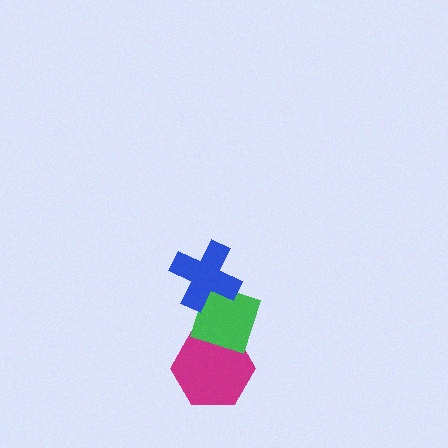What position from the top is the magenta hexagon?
The magenta hexagon is 3rd from the top.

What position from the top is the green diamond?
The green diamond is 2nd from the top.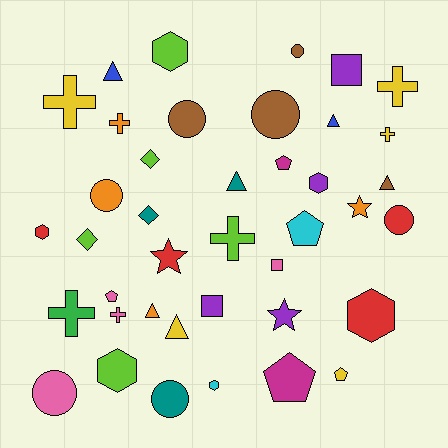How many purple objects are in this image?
There are 4 purple objects.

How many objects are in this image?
There are 40 objects.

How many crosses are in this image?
There are 7 crosses.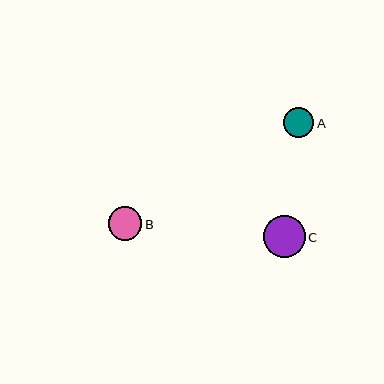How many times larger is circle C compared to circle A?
Circle C is approximately 1.4 times the size of circle A.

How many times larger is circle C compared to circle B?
Circle C is approximately 1.3 times the size of circle B.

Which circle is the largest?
Circle C is the largest with a size of approximately 42 pixels.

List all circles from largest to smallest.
From largest to smallest: C, B, A.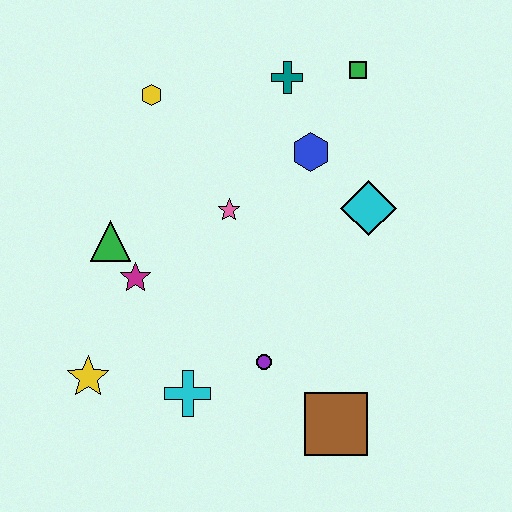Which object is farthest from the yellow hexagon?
The brown square is farthest from the yellow hexagon.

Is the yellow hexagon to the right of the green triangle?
Yes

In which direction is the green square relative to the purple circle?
The green square is above the purple circle.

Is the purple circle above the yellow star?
Yes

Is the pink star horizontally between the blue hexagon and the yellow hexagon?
Yes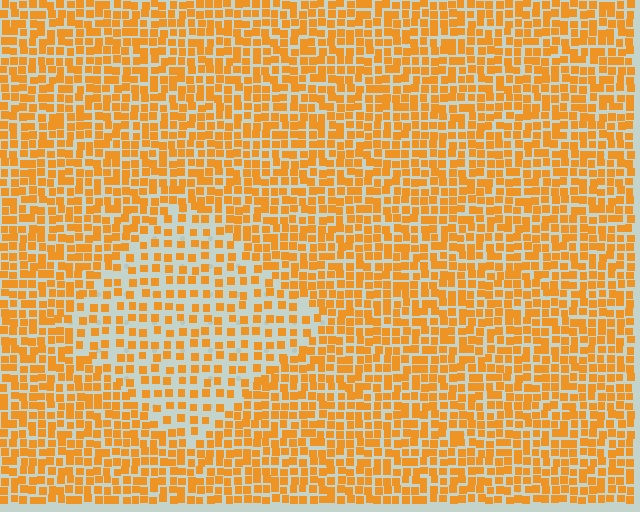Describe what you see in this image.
The image contains small orange elements arranged at two different densities. A diamond-shaped region is visible where the elements are less densely packed than the surrounding area.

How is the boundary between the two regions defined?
The boundary is defined by a change in element density (approximately 1.8x ratio). All elements are the same color, size, and shape.